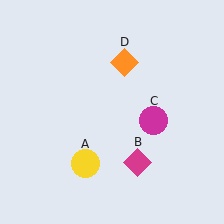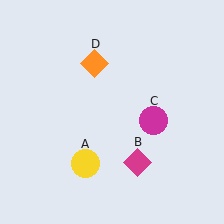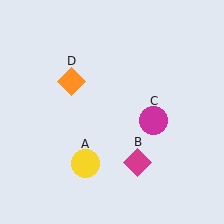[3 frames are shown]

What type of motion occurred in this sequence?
The orange diamond (object D) rotated counterclockwise around the center of the scene.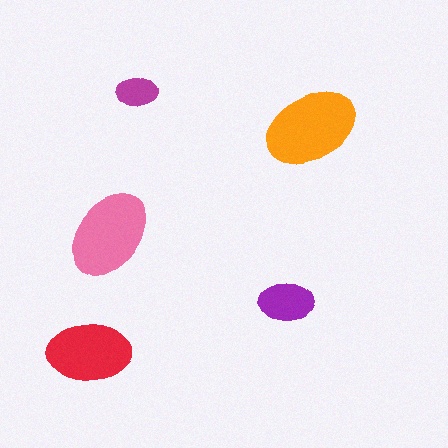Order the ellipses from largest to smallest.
the orange one, the pink one, the red one, the purple one, the magenta one.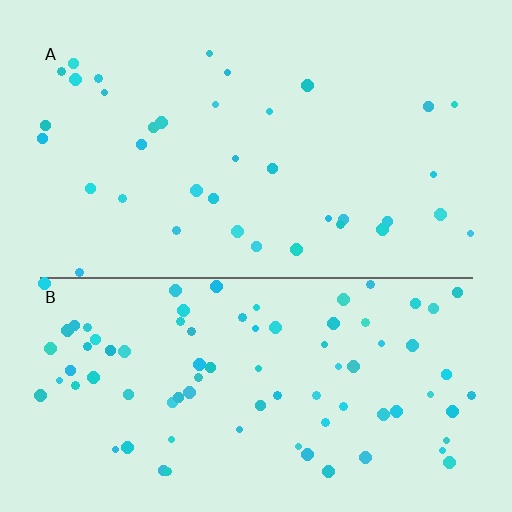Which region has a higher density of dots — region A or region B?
B (the bottom).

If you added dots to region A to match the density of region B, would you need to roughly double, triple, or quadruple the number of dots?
Approximately double.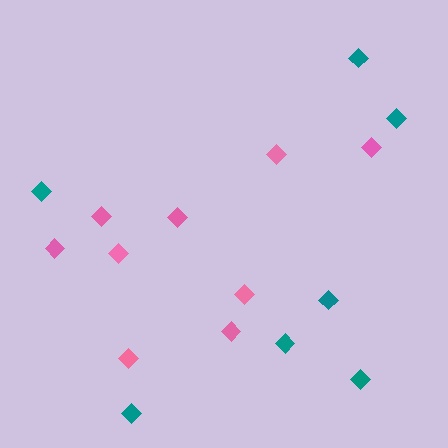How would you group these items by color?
There are 2 groups: one group of teal diamonds (7) and one group of pink diamonds (9).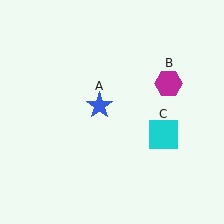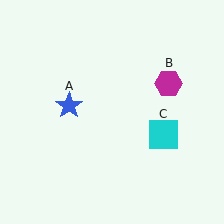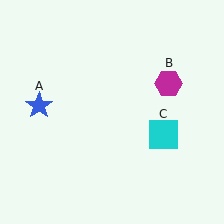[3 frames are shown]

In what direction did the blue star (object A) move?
The blue star (object A) moved left.